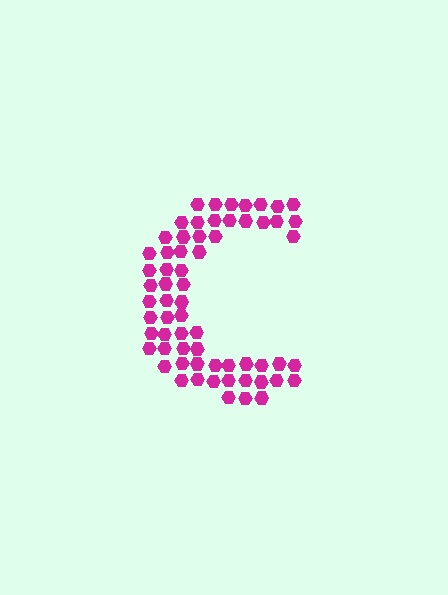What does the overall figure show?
The overall figure shows the letter C.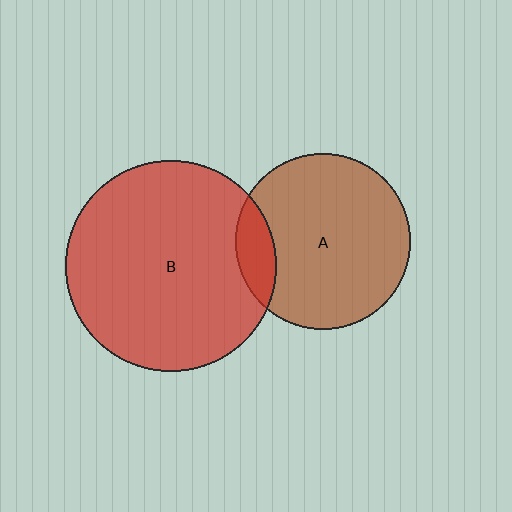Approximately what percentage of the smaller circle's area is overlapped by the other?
Approximately 10%.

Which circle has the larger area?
Circle B (red).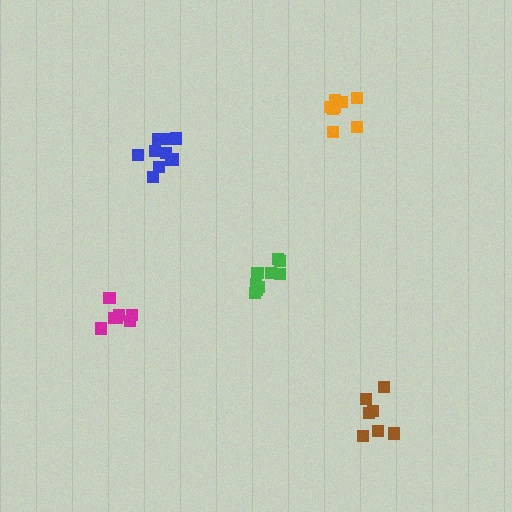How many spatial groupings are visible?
There are 5 spatial groupings.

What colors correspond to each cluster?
The clusters are colored: orange, green, magenta, blue, brown.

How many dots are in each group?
Group 1: 8 dots, Group 2: 9 dots, Group 3: 7 dots, Group 4: 10 dots, Group 5: 7 dots (41 total).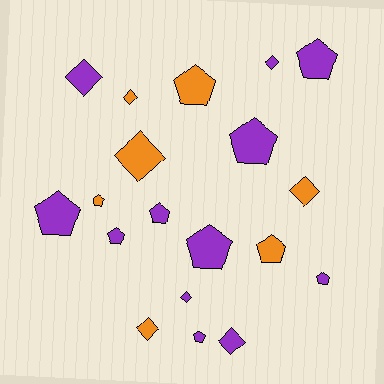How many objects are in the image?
There are 19 objects.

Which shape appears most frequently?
Pentagon, with 11 objects.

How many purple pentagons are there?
There are 8 purple pentagons.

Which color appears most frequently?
Purple, with 12 objects.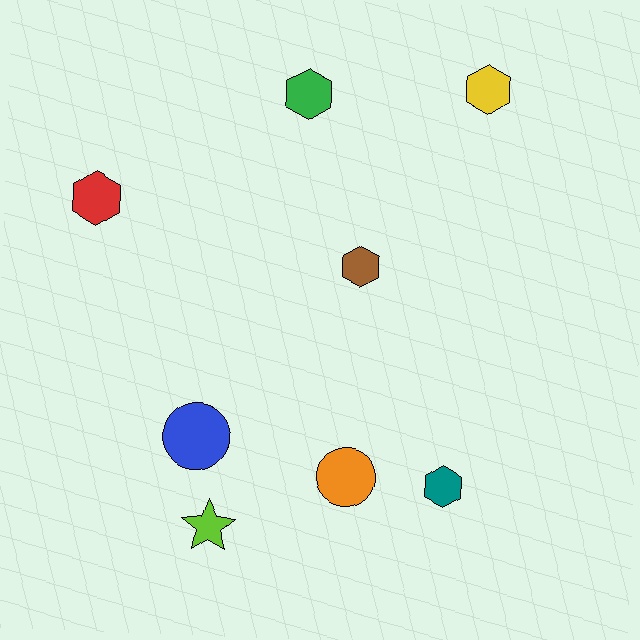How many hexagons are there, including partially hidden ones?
There are 5 hexagons.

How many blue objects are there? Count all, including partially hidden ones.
There is 1 blue object.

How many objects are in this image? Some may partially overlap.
There are 8 objects.